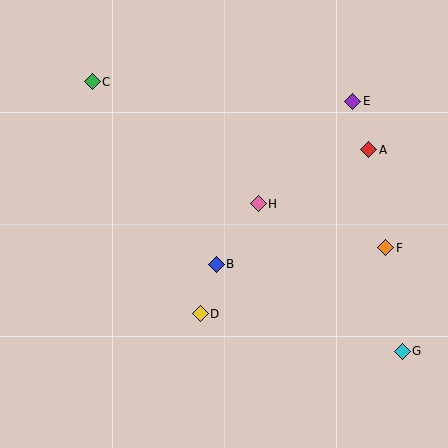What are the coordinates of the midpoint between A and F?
The midpoint between A and F is at (377, 199).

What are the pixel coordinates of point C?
Point C is at (92, 82).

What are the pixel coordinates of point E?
Point E is at (353, 102).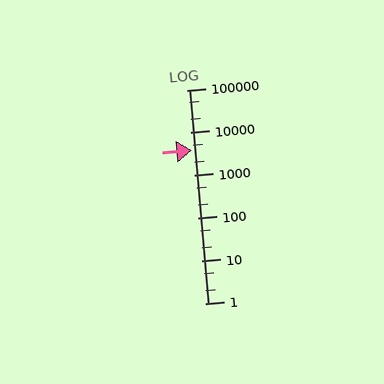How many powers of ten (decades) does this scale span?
The scale spans 5 decades, from 1 to 100000.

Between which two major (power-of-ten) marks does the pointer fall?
The pointer is between 1000 and 10000.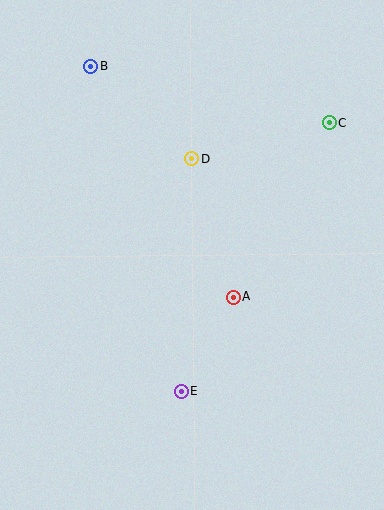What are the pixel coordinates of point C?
Point C is at (329, 123).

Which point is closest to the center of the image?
Point A at (234, 297) is closest to the center.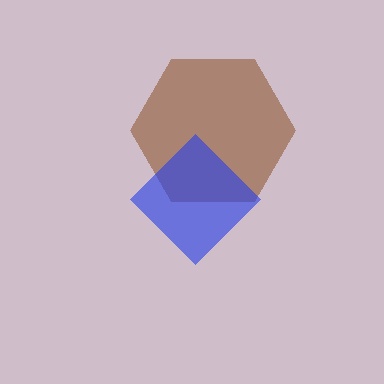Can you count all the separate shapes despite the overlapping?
Yes, there are 2 separate shapes.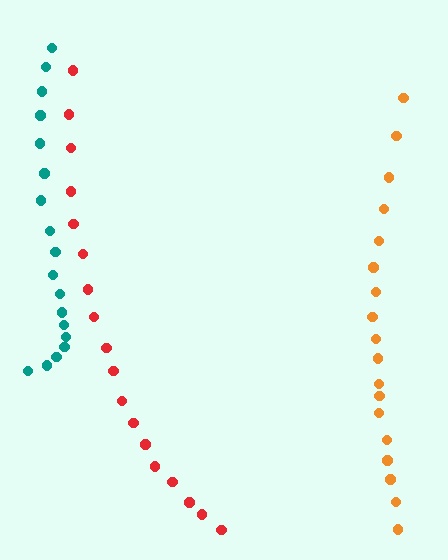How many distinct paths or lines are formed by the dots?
There are 3 distinct paths.